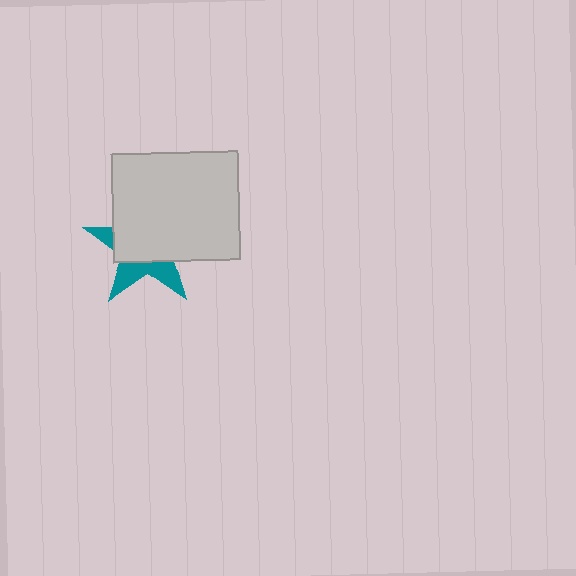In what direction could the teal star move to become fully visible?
The teal star could move toward the lower-left. That would shift it out from behind the light gray rectangle entirely.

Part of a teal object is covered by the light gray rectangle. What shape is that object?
It is a star.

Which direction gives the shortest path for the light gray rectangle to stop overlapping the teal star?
Moving toward the upper-right gives the shortest separation.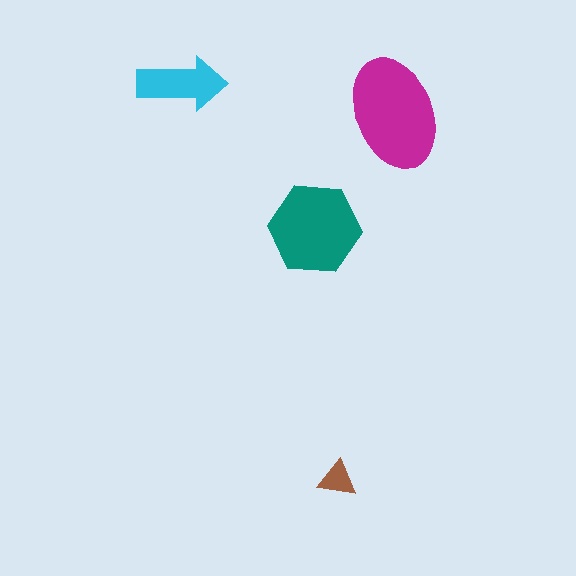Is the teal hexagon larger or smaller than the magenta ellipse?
Smaller.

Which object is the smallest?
The brown triangle.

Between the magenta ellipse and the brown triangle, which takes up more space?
The magenta ellipse.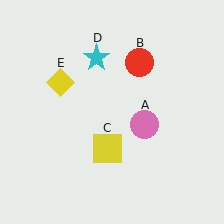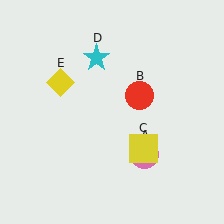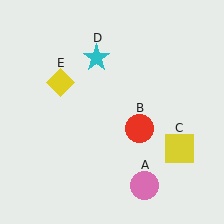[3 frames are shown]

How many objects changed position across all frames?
3 objects changed position: pink circle (object A), red circle (object B), yellow square (object C).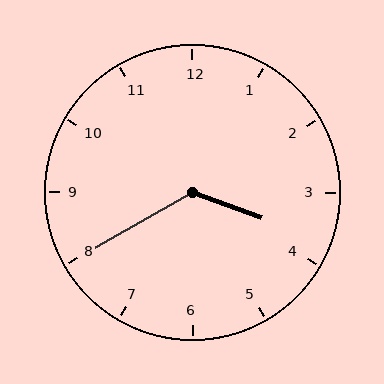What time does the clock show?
3:40.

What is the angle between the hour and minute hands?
Approximately 130 degrees.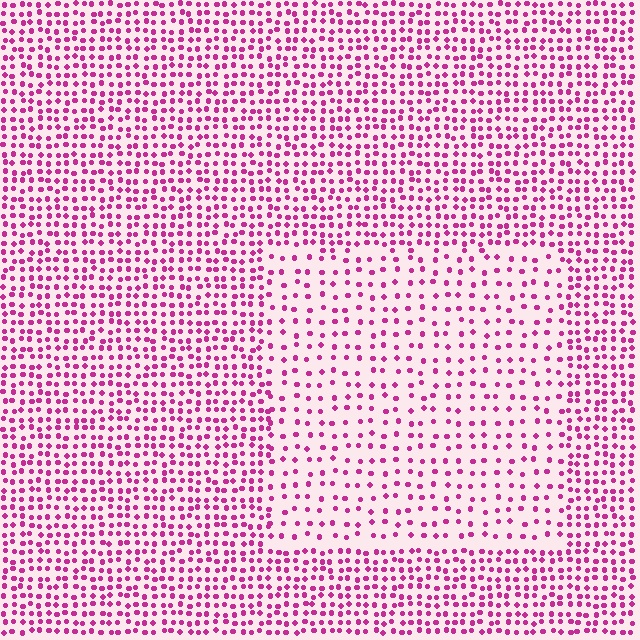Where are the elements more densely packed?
The elements are more densely packed outside the rectangle boundary.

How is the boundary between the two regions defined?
The boundary is defined by a change in element density (approximately 2.0x ratio). All elements are the same color, size, and shape.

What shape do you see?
I see a rectangle.